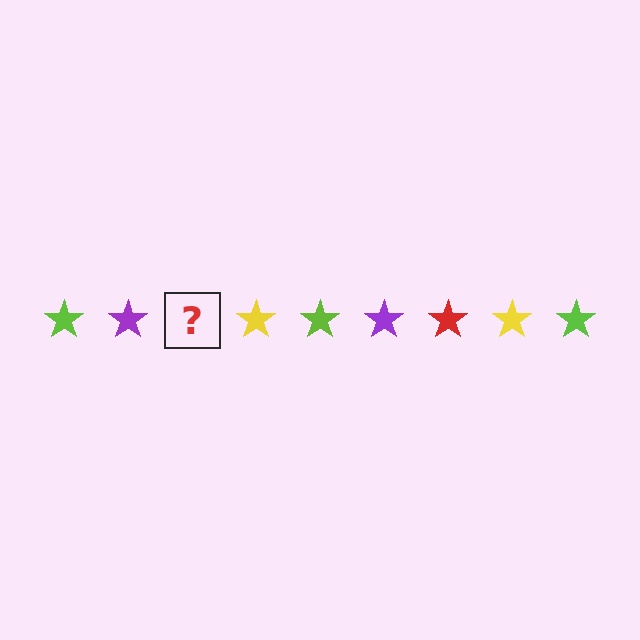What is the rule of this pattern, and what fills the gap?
The rule is that the pattern cycles through lime, purple, red, yellow stars. The gap should be filled with a red star.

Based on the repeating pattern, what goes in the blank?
The blank should be a red star.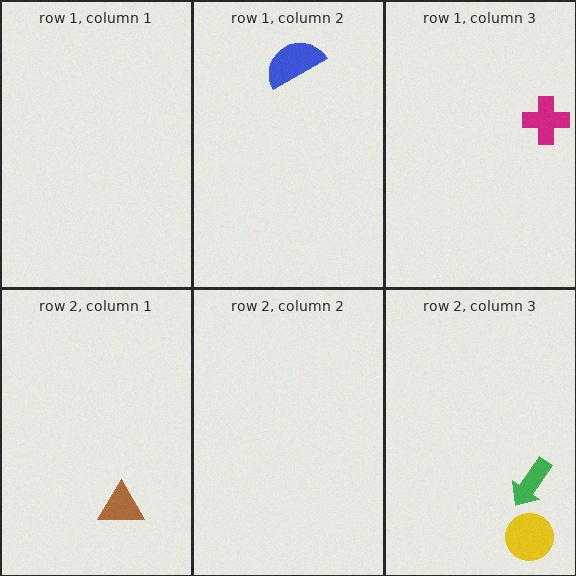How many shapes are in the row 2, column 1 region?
1.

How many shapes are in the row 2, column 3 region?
2.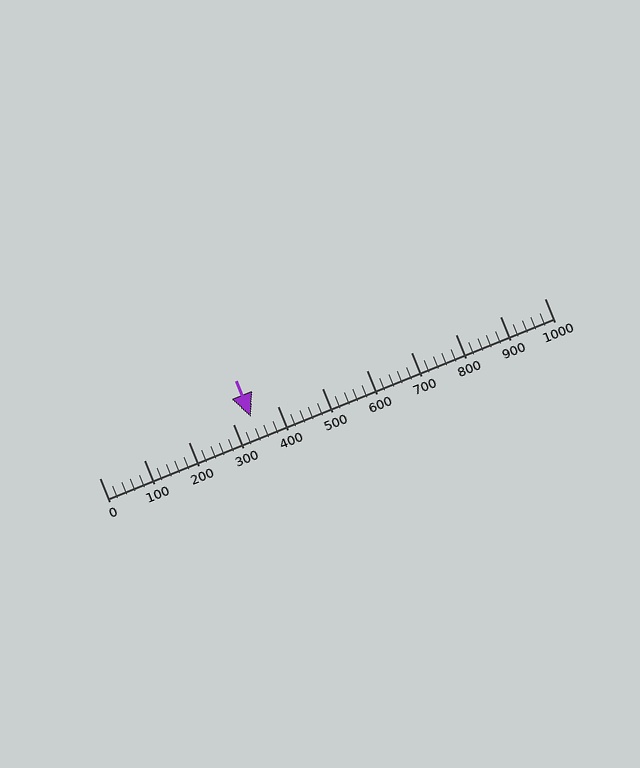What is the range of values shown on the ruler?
The ruler shows values from 0 to 1000.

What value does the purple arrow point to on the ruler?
The purple arrow points to approximately 340.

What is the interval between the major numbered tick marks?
The major tick marks are spaced 100 units apart.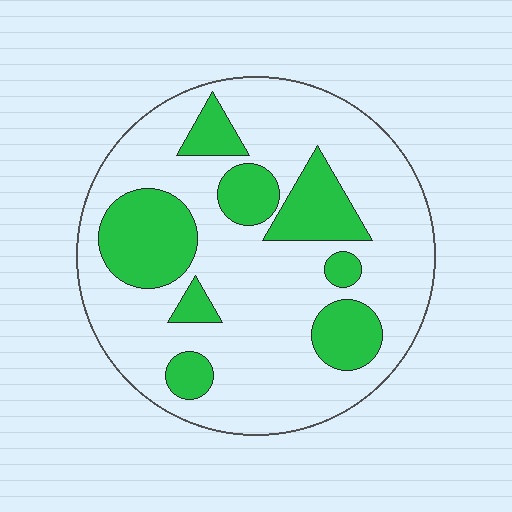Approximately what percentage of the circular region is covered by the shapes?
Approximately 25%.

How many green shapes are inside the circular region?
8.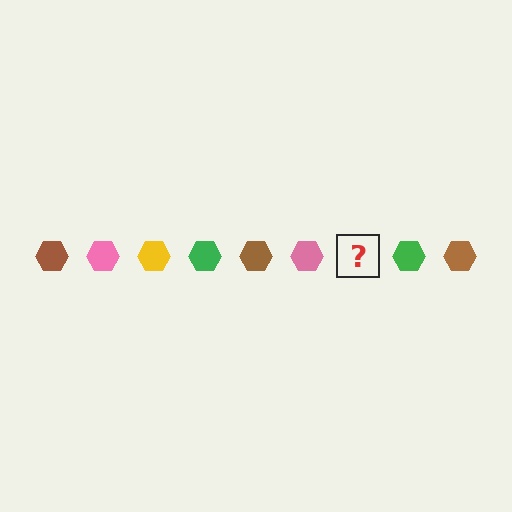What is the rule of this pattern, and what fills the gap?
The rule is that the pattern cycles through brown, pink, yellow, green hexagons. The gap should be filled with a yellow hexagon.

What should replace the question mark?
The question mark should be replaced with a yellow hexagon.